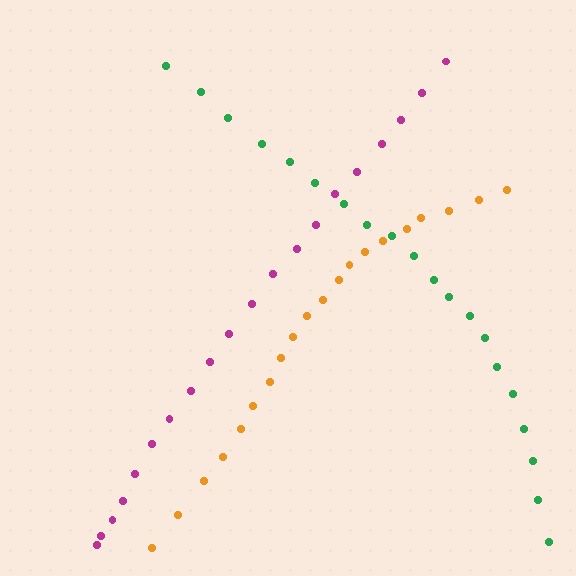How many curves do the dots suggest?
There are 3 distinct paths.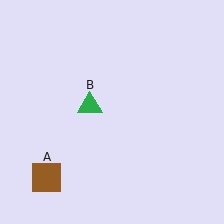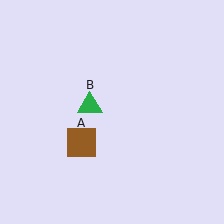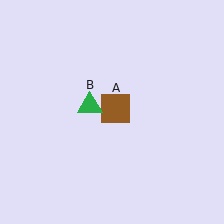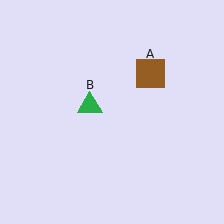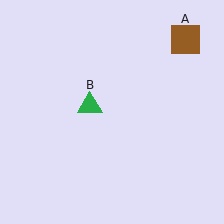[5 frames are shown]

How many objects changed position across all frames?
1 object changed position: brown square (object A).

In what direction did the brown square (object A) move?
The brown square (object A) moved up and to the right.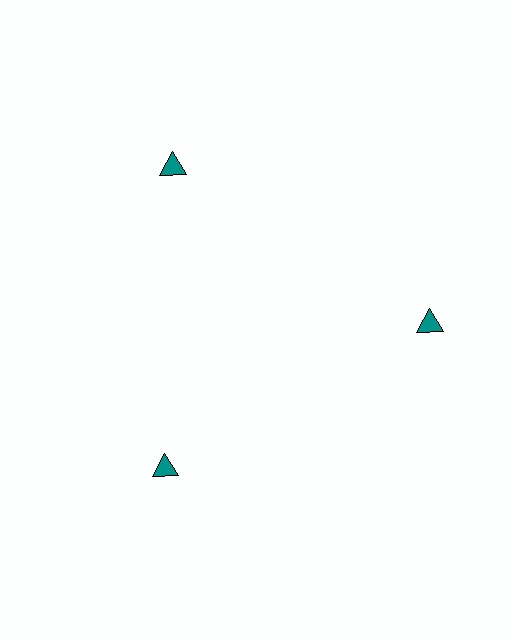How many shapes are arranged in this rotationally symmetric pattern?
There are 3 shapes, arranged in 3 groups of 1.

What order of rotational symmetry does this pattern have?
This pattern has 3-fold rotational symmetry.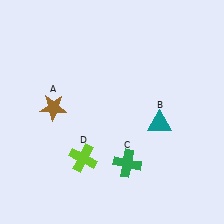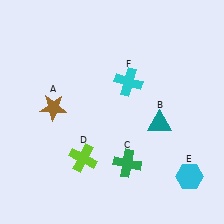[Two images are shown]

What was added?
A cyan hexagon (E), a cyan cross (F) were added in Image 2.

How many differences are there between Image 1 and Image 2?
There are 2 differences between the two images.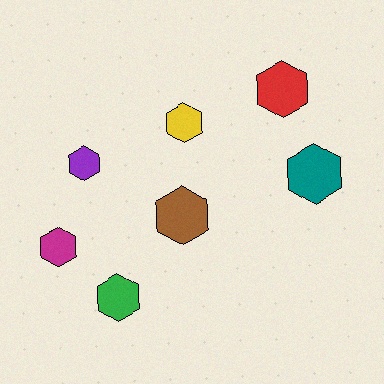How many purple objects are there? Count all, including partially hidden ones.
There is 1 purple object.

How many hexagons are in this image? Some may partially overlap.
There are 7 hexagons.